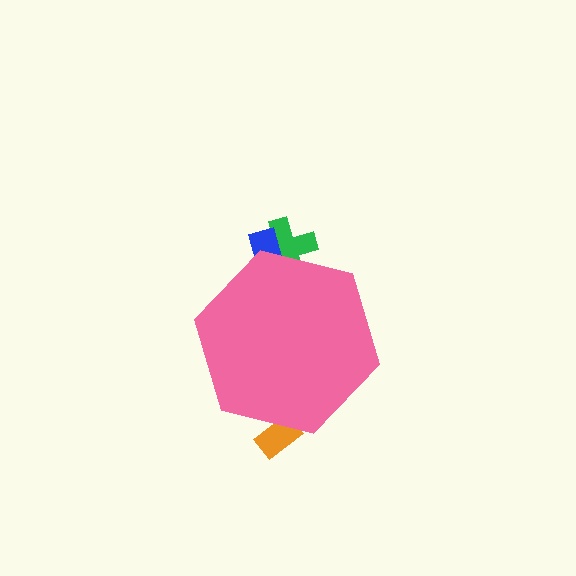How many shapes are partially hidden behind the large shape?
3 shapes are partially hidden.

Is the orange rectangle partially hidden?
Yes, the orange rectangle is partially hidden behind the pink hexagon.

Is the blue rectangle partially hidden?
Yes, the blue rectangle is partially hidden behind the pink hexagon.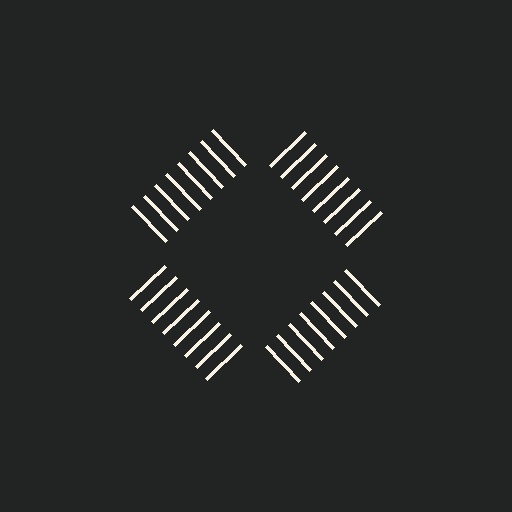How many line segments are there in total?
32 — 8 along each of the 4 edges.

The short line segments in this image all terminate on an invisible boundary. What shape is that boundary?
An illusory square — the line segments terminate on its edges but no continuous stroke is drawn.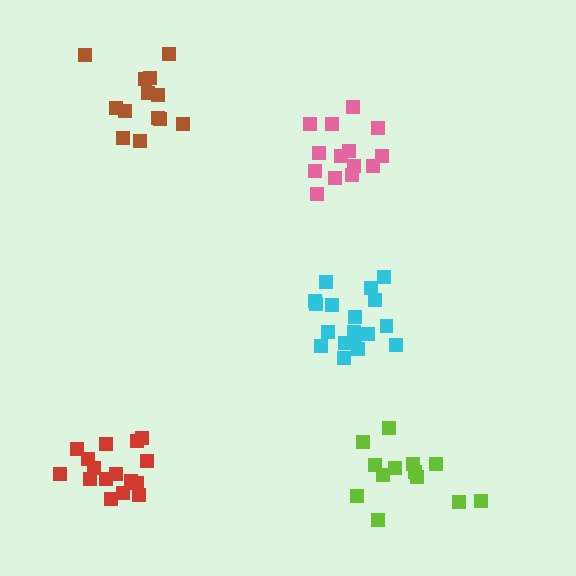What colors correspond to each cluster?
The clusters are colored: cyan, pink, lime, brown, red.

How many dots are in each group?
Group 1: 18 dots, Group 2: 14 dots, Group 3: 13 dots, Group 4: 13 dots, Group 5: 16 dots (74 total).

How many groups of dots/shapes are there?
There are 5 groups.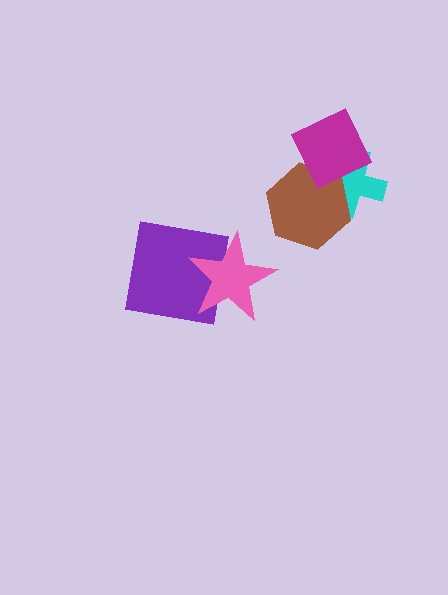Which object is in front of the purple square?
The pink star is in front of the purple square.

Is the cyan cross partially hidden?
Yes, it is partially covered by another shape.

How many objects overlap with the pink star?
1 object overlaps with the pink star.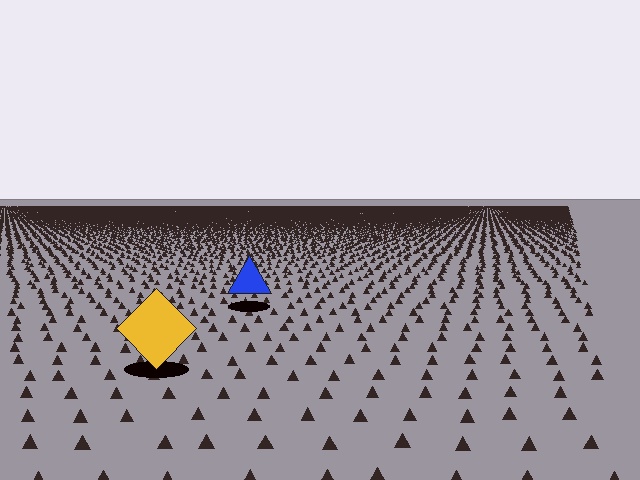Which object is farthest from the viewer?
The blue triangle is farthest from the viewer. It appears smaller and the ground texture around it is denser.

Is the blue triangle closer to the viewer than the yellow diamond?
No. The yellow diamond is closer — you can tell from the texture gradient: the ground texture is coarser near it.